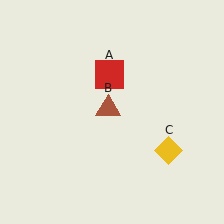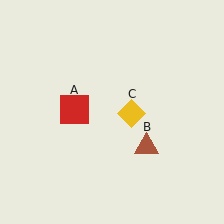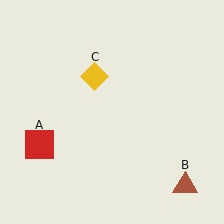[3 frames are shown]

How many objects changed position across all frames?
3 objects changed position: red square (object A), brown triangle (object B), yellow diamond (object C).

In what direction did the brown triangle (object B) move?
The brown triangle (object B) moved down and to the right.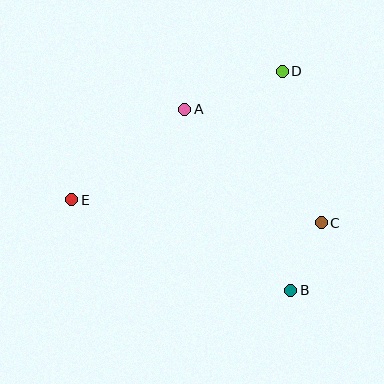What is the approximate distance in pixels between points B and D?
The distance between B and D is approximately 219 pixels.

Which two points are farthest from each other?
Points C and E are farthest from each other.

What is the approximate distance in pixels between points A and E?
The distance between A and E is approximately 145 pixels.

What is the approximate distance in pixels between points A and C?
The distance between A and C is approximately 178 pixels.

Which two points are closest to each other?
Points B and C are closest to each other.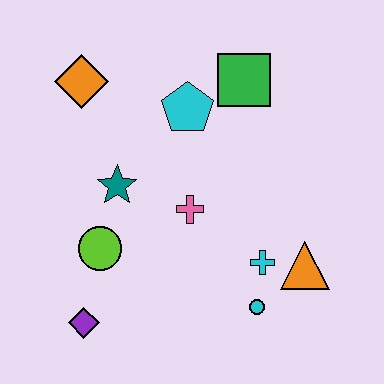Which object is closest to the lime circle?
The teal star is closest to the lime circle.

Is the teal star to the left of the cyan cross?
Yes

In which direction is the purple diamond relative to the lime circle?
The purple diamond is below the lime circle.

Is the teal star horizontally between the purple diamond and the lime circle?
No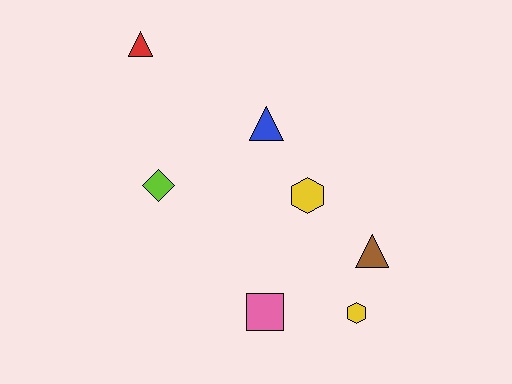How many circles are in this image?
There are no circles.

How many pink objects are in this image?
There is 1 pink object.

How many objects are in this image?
There are 7 objects.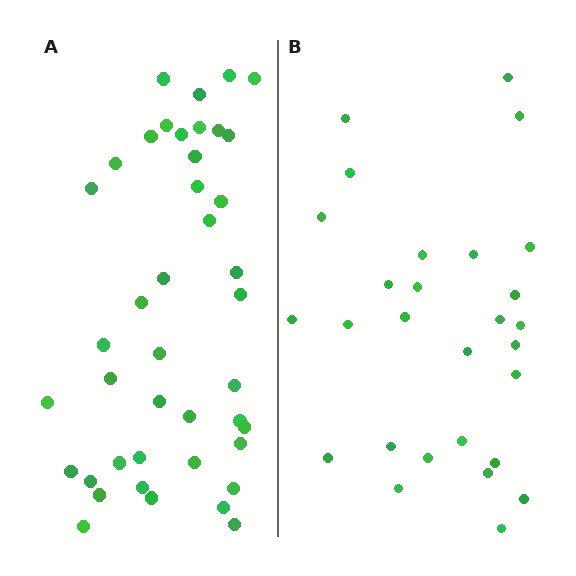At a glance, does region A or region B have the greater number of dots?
Region A (the left region) has more dots.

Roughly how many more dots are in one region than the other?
Region A has approximately 15 more dots than region B.